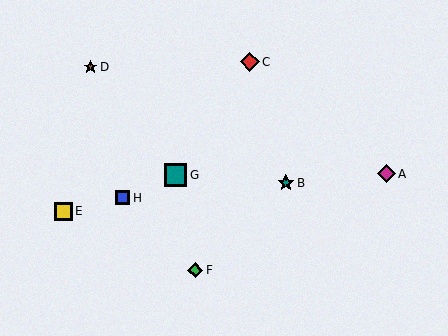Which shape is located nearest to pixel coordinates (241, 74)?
The red diamond (labeled C) at (250, 62) is nearest to that location.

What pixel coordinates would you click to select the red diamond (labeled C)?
Click at (250, 62) to select the red diamond C.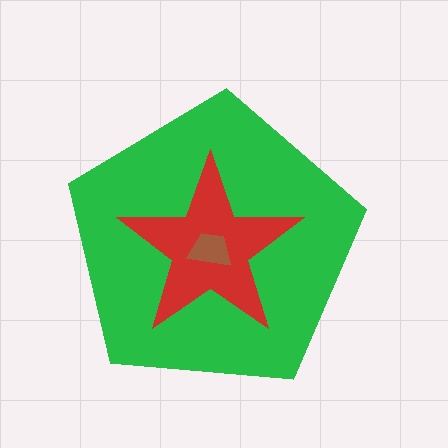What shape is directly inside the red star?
The brown trapezoid.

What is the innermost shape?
The brown trapezoid.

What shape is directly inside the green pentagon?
The red star.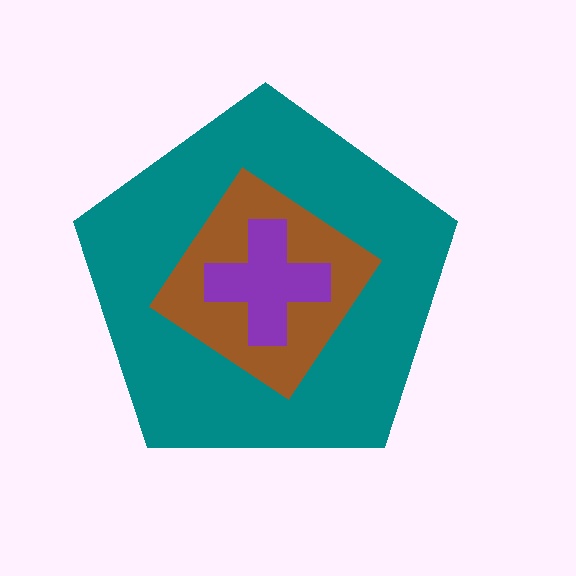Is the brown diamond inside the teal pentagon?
Yes.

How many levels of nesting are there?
3.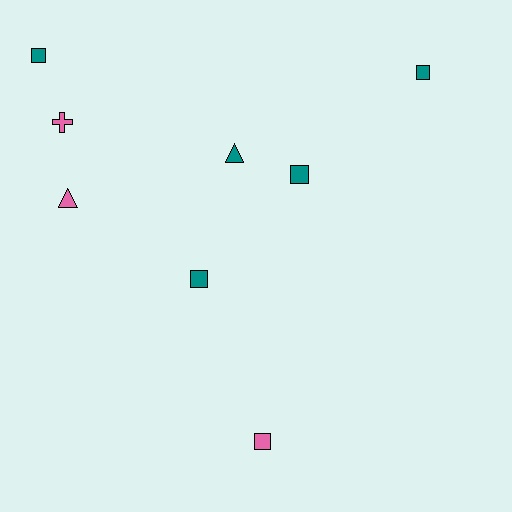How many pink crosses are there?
There is 1 pink cross.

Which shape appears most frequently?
Square, with 5 objects.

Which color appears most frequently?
Teal, with 5 objects.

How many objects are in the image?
There are 8 objects.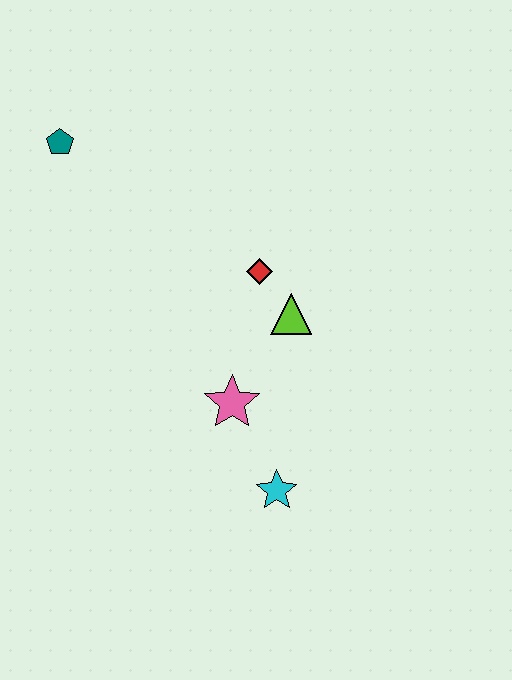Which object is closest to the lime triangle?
The red diamond is closest to the lime triangle.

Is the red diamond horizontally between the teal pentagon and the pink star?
No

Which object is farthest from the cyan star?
The teal pentagon is farthest from the cyan star.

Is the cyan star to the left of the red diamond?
No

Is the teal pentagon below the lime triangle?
No